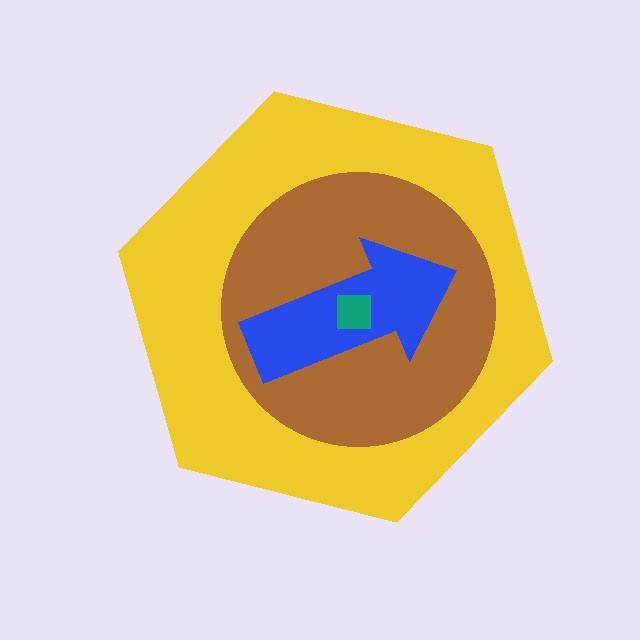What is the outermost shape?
The yellow hexagon.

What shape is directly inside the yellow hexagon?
The brown circle.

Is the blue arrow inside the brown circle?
Yes.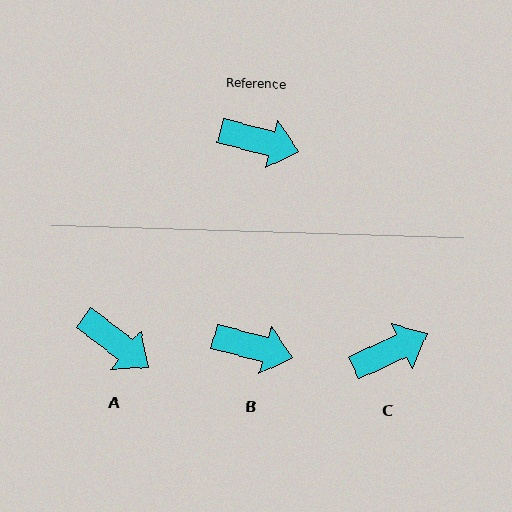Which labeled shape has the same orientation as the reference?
B.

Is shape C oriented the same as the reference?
No, it is off by about 40 degrees.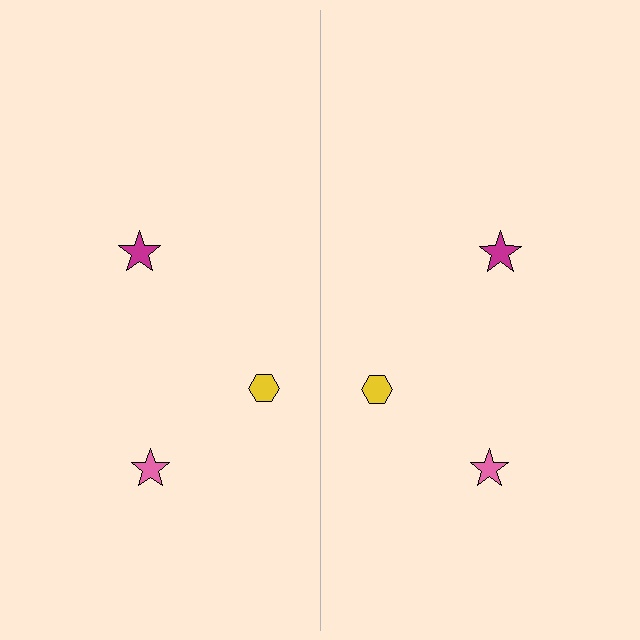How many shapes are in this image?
There are 6 shapes in this image.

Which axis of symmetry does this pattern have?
The pattern has a vertical axis of symmetry running through the center of the image.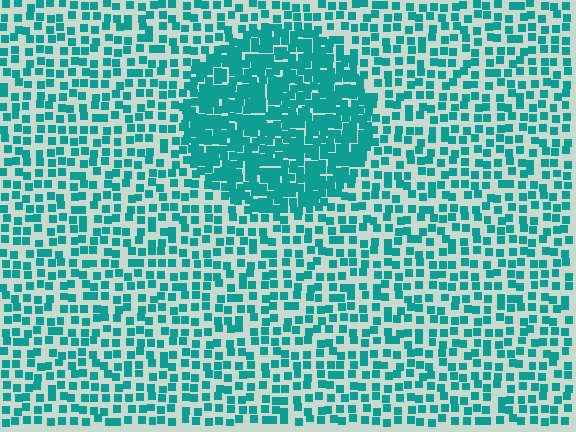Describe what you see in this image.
The image contains small teal elements arranged at two different densities. A circle-shaped region is visible where the elements are more densely packed than the surrounding area.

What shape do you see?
I see a circle.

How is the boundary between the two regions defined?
The boundary is defined by a change in element density (approximately 2.2x ratio). All elements are the same color, size, and shape.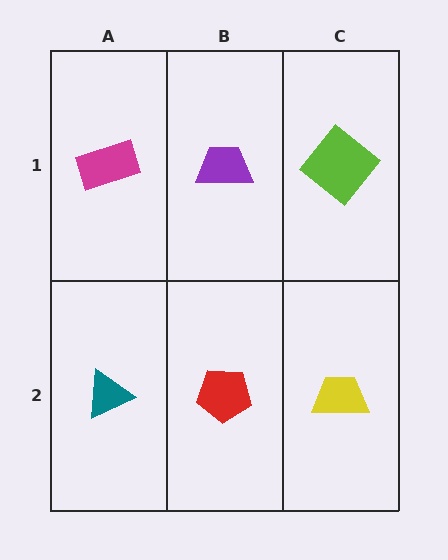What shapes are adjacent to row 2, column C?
A lime diamond (row 1, column C), a red pentagon (row 2, column B).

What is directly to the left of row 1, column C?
A purple trapezoid.